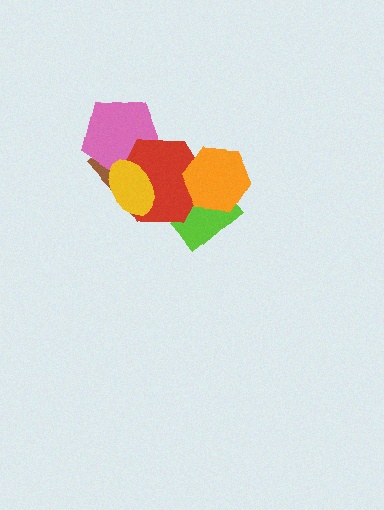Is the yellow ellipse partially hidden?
No, no other shape covers it.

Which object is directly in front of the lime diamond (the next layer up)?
The red hexagon is directly in front of the lime diamond.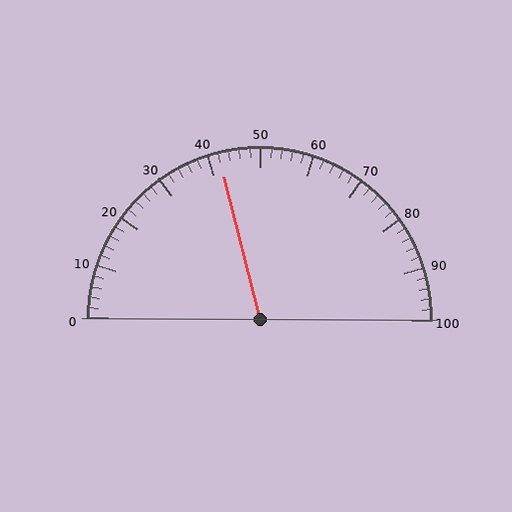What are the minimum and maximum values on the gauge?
The gauge ranges from 0 to 100.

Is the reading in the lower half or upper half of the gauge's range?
The reading is in the lower half of the range (0 to 100).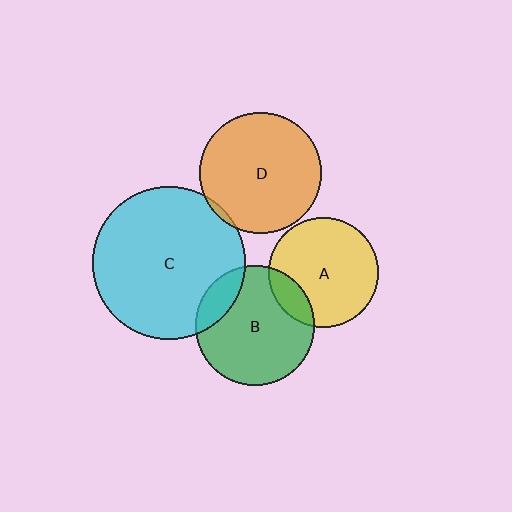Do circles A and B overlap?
Yes.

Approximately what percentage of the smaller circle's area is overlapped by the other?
Approximately 15%.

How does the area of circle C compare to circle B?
Approximately 1.6 times.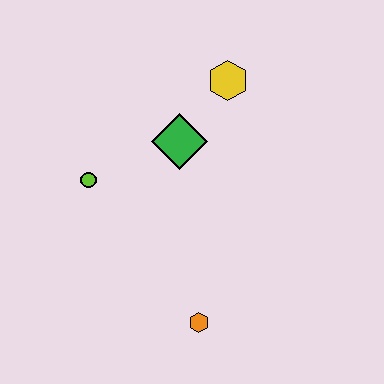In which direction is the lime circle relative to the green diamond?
The lime circle is to the left of the green diamond.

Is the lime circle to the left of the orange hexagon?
Yes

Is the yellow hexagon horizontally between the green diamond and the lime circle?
No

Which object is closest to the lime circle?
The green diamond is closest to the lime circle.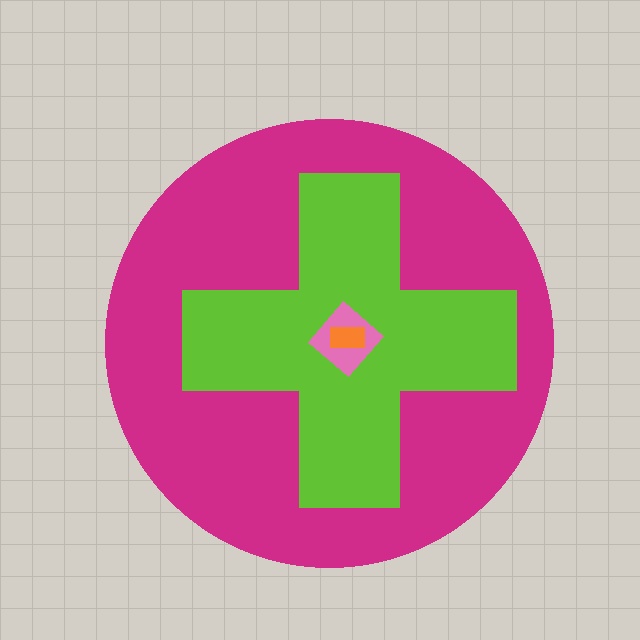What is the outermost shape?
The magenta circle.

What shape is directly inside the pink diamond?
The orange rectangle.